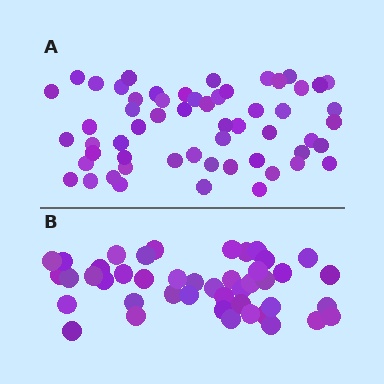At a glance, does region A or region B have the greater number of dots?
Region A (the top region) has more dots.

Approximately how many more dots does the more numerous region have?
Region A has approximately 15 more dots than region B.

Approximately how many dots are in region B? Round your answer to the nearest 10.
About 40 dots. (The exact count is 44, which rounds to 40.)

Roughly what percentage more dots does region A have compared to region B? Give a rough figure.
About 30% more.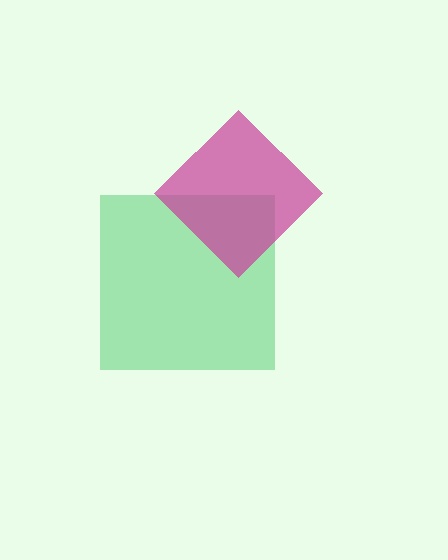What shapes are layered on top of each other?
The layered shapes are: a green square, a magenta diamond.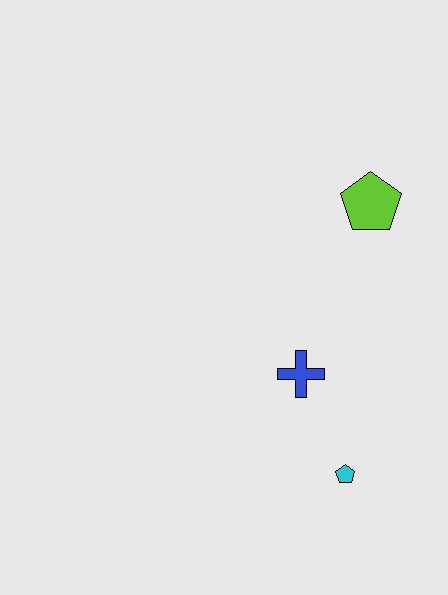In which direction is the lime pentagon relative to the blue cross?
The lime pentagon is above the blue cross.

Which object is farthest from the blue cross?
The lime pentagon is farthest from the blue cross.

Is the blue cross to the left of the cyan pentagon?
Yes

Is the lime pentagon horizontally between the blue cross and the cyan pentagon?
No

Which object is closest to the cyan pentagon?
The blue cross is closest to the cyan pentagon.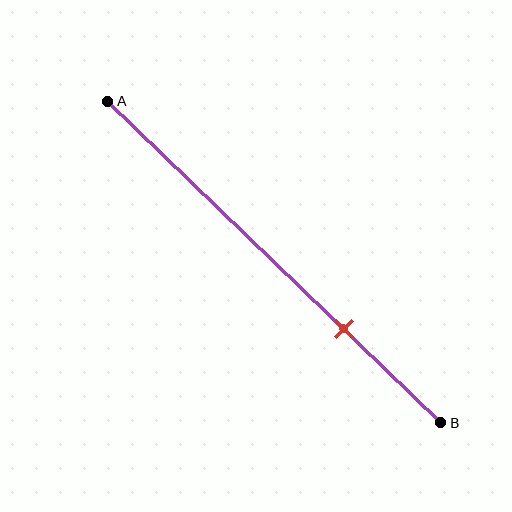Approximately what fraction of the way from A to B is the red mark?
The red mark is approximately 70% of the way from A to B.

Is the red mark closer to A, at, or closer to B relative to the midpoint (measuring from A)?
The red mark is closer to point B than the midpoint of segment AB.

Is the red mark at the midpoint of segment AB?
No, the mark is at about 70% from A, not at the 50% midpoint.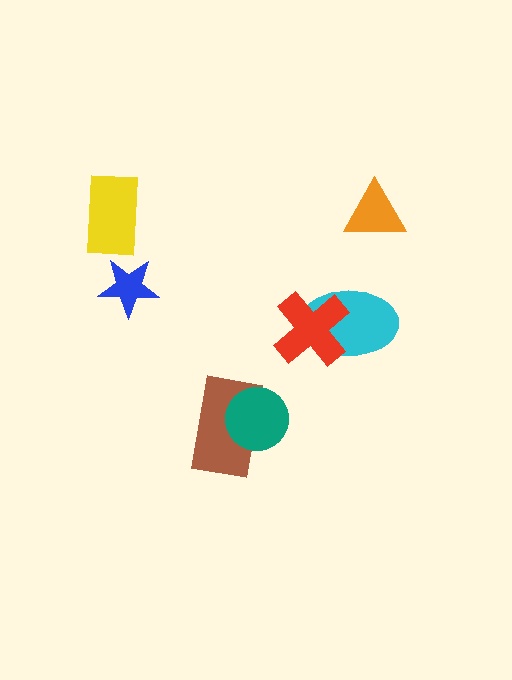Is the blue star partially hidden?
No, no other shape covers it.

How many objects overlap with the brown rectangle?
1 object overlaps with the brown rectangle.